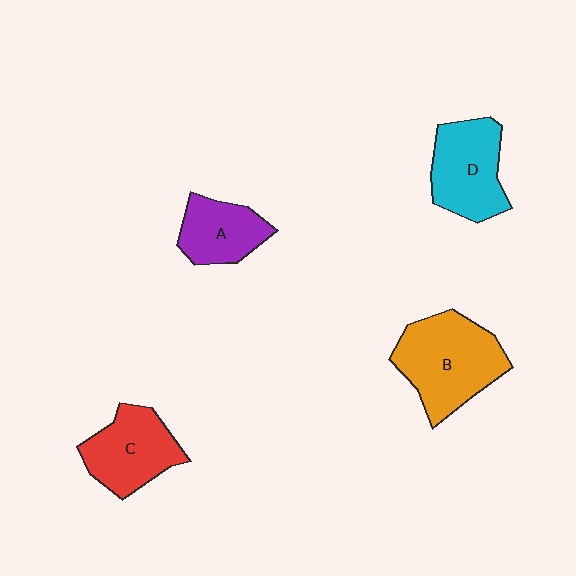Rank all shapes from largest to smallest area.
From largest to smallest: B (orange), D (cyan), C (red), A (purple).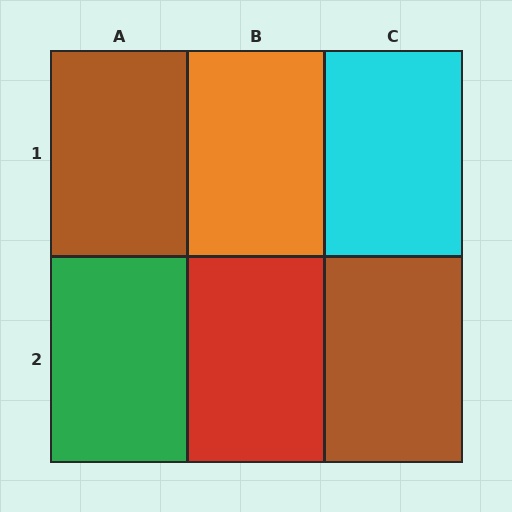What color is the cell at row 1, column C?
Cyan.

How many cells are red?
1 cell is red.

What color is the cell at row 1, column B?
Orange.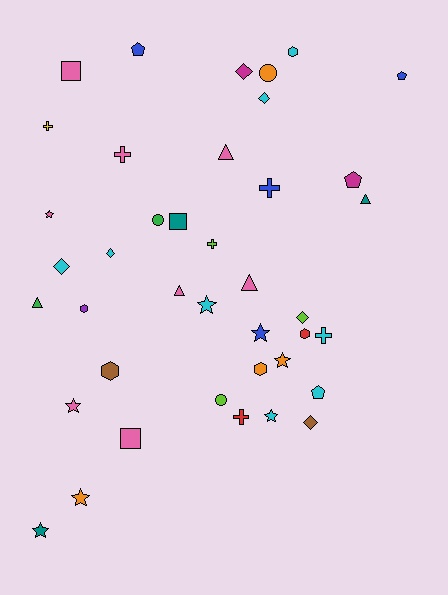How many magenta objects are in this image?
There are 2 magenta objects.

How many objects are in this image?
There are 40 objects.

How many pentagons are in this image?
There are 4 pentagons.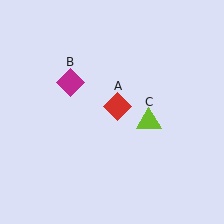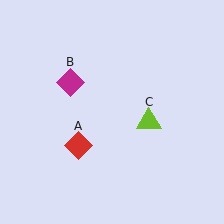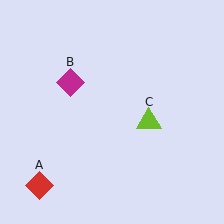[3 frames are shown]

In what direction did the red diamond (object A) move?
The red diamond (object A) moved down and to the left.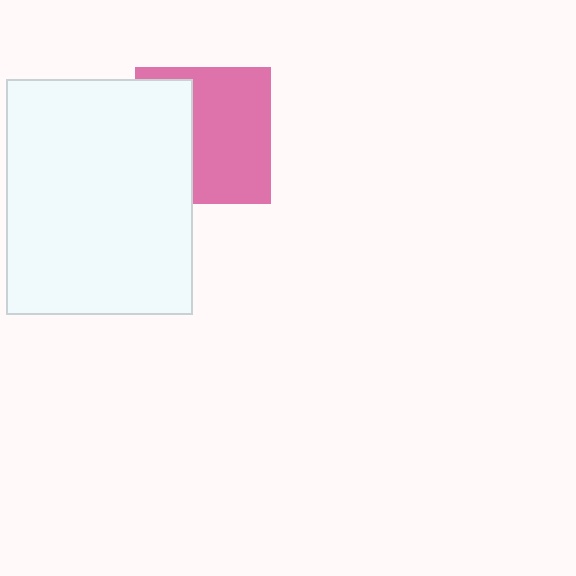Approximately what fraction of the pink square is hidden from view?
Roughly 39% of the pink square is hidden behind the white rectangle.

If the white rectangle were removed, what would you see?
You would see the complete pink square.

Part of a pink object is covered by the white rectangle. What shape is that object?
It is a square.